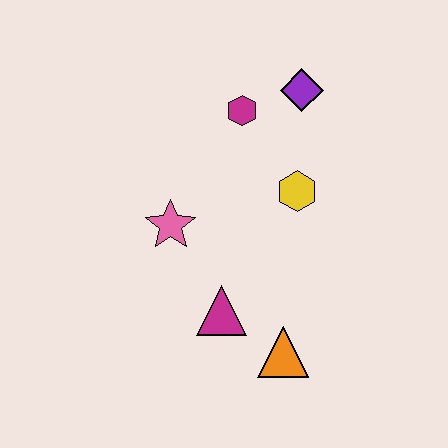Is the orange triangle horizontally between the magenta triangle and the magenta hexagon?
No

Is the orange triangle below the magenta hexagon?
Yes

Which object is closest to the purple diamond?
The magenta hexagon is closest to the purple diamond.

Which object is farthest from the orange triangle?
The purple diamond is farthest from the orange triangle.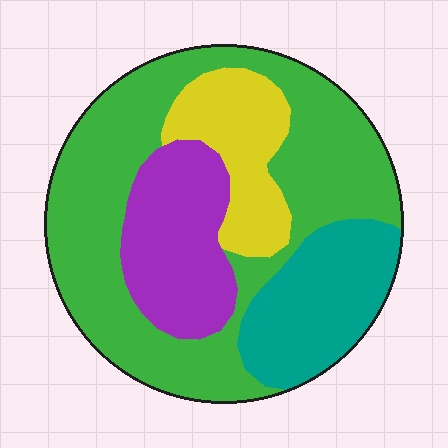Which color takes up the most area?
Green, at roughly 50%.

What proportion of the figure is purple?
Purple covers around 20% of the figure.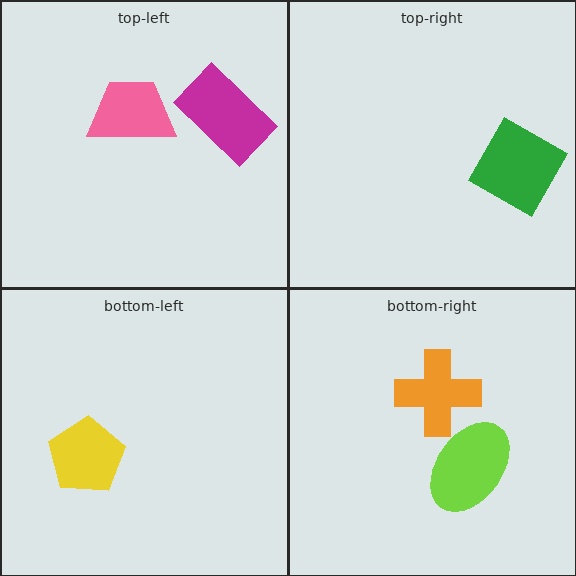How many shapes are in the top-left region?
2.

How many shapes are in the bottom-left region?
1.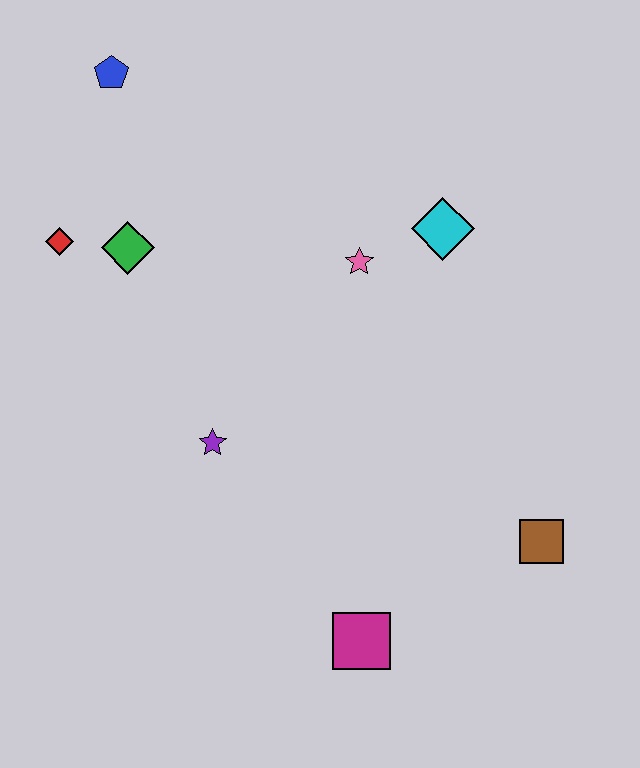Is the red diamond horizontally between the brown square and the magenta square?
No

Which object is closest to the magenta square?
The brown square is closest to the magenta square.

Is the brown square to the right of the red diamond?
Yes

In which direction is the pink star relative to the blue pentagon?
The pink star is to the right of the blue pentagon.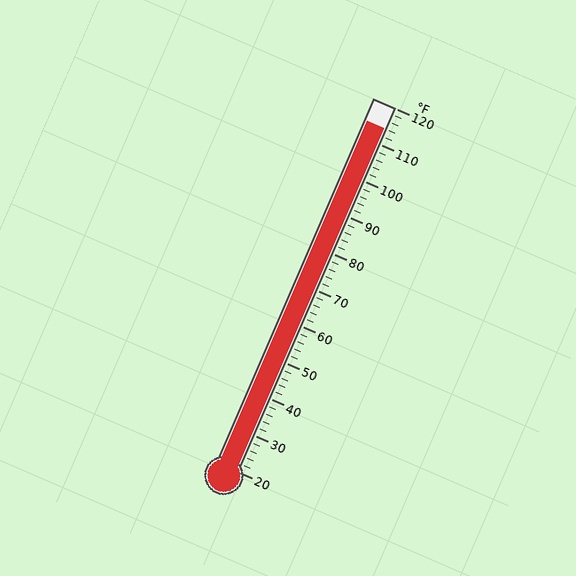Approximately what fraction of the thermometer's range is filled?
The thermometer is filled to approximately 95% of its range.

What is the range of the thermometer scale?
The thermometer scale ranges from 20°F to 120°F.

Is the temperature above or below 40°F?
The temperature is above 40°F.